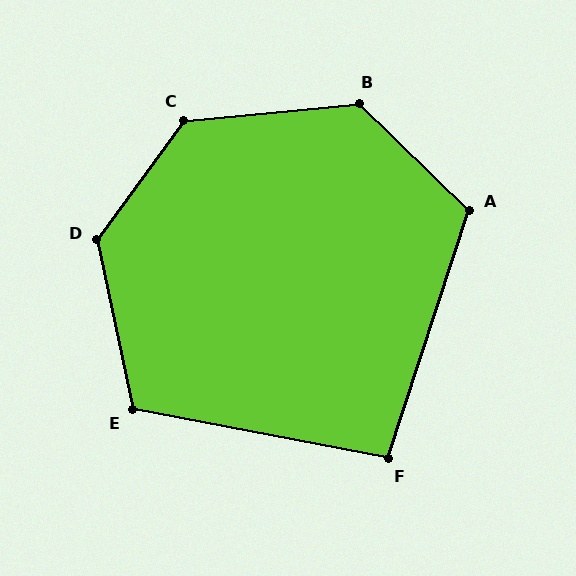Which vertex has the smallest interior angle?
F, at approximately 98 degrees.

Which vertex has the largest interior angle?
D, at approximately 132 degrees.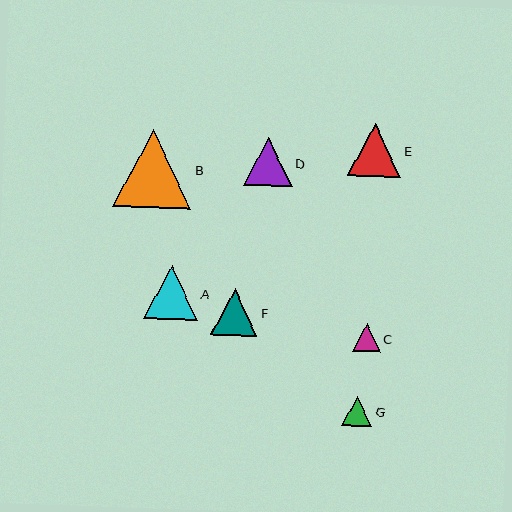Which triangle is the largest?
Triangle B is the largest with a size of approximately 78 pixels.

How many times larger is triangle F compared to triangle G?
Triangle F is approximately 1.6 times the size of triangle G.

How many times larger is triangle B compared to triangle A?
Triangle B is approximately 1.4 times the size of triangle A.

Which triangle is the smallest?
Triangle C is the smallest with a size of approximately 28 pixels.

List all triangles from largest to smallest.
From largest to smallest: B, A, E, D, F, G, C.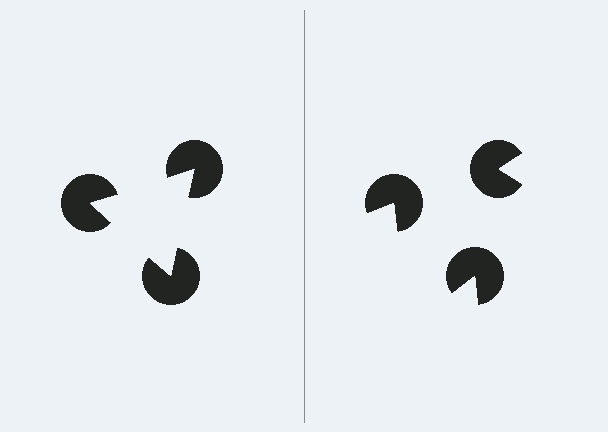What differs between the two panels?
The pac-man discs are positioned identically on both sides; only the wedge orientations differ. On the left they align to a triangle; on the right they are misaligned.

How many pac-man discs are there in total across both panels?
6 — 3 on each side.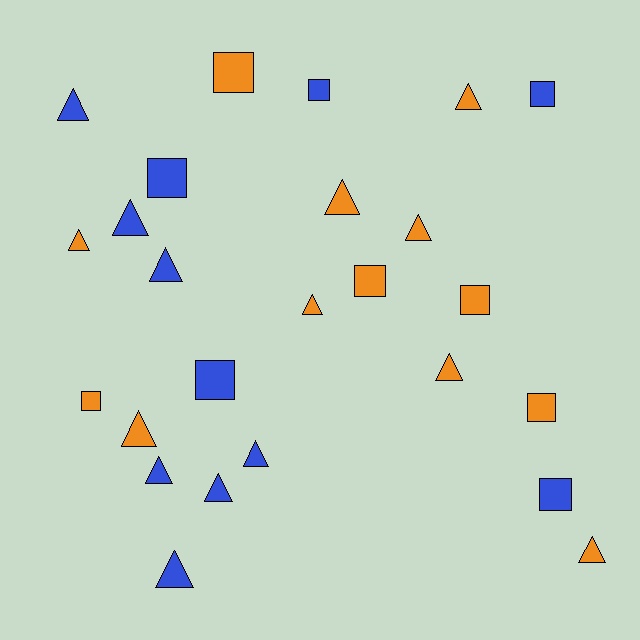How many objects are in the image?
There are 25 objects.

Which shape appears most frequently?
Triangle, with 15 objects.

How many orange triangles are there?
There are 8 orange triangles.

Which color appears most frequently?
Orange, with 13 objects.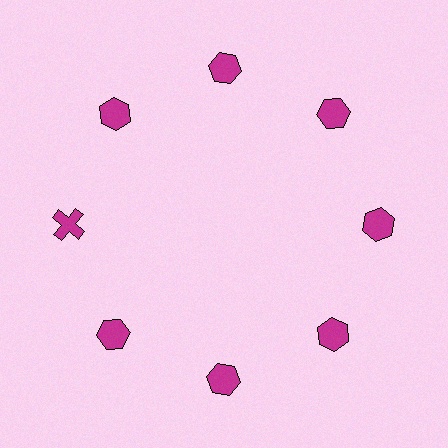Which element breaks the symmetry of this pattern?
The magenta cross at roughly the 9 o'clock position breaks the symmetry. All other shapes are magenta hexagons.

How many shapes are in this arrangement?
There are 8 shapes arranged in a ring pattern.